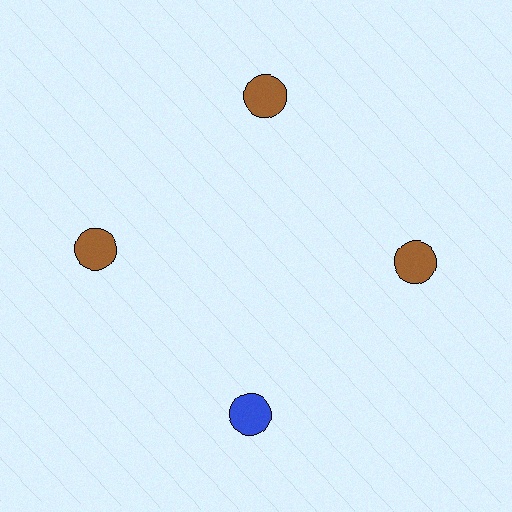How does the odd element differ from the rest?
It has a different color: blue instead of brown.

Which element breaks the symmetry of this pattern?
The blue circle at roughly the 6 o'clock position breaks the symmetry. All other shapes are brown circles.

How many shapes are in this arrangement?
There are 4 shapes arranged in a ring pattern.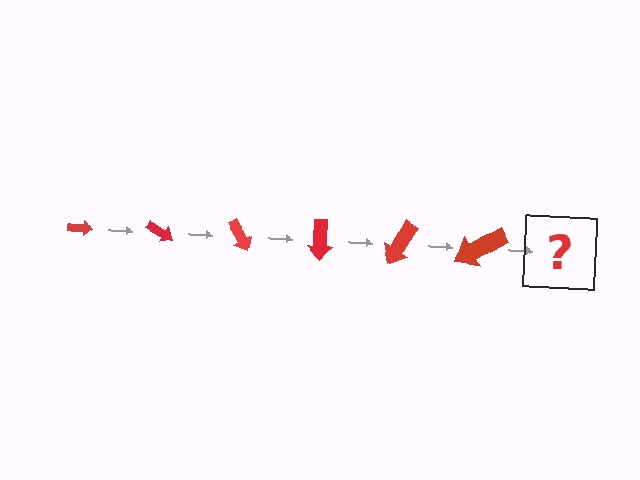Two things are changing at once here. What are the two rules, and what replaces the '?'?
The two rules are that the arrow grows larger each step and it rotates 30 degrees each step. The '?' should be an arrow, larger than the previous one and rotated 180 degrees from the start.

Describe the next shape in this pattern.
It should be an arrow, larger than the previous one and rotated 180 degrees from the start.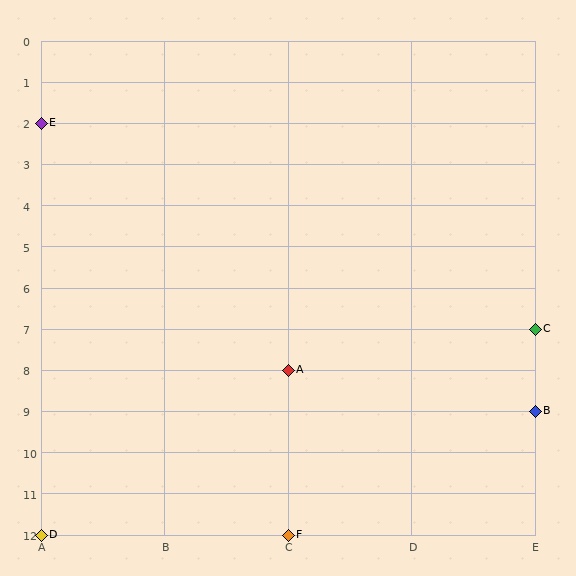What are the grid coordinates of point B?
Point B is at grid coordinates (E, 9).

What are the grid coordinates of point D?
Point D is at grid coordinates (A, 12).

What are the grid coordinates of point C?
Point C is at grid coordinates (E, 7).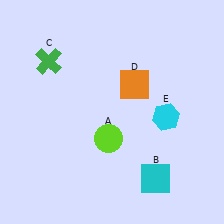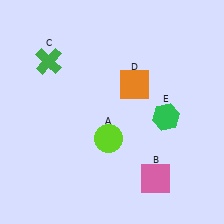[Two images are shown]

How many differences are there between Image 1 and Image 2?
There are 2 differences between the two images.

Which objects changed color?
B changed from cyan to pink. E changed from cyan to green.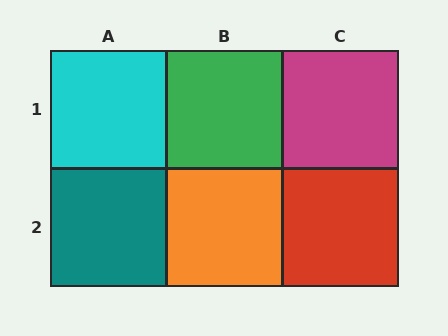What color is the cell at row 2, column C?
Red.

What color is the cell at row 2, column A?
Teal.